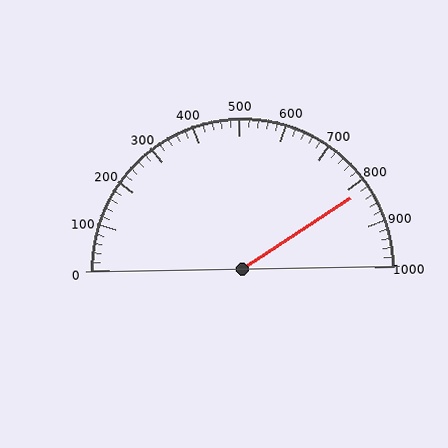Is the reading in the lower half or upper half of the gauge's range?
The reading is in the upper half of the range (0 to 1000).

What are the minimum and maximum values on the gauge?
The gauge ranges from 0 to 1000.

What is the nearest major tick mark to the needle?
The nearest major tick mark is 800.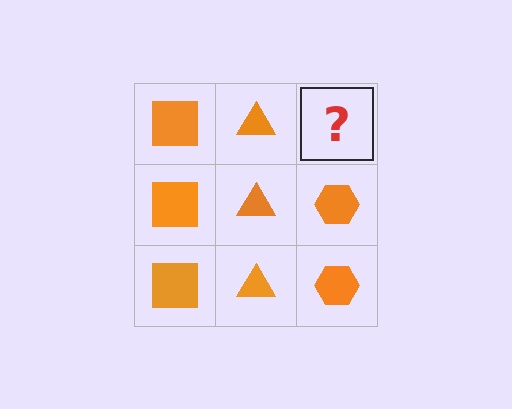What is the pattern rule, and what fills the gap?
The rule is that each column has a consistent shape. The gap should be filled with an orange hexagon.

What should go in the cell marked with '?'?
The missing cell should contain an orange hexagon.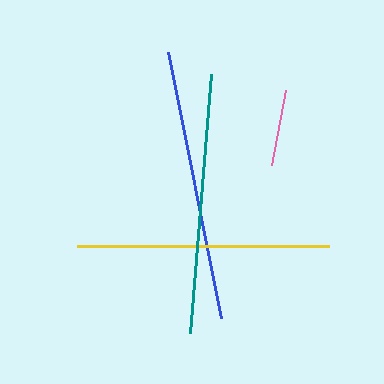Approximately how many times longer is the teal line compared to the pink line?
The teal line is approximately 3.4 times the length of the pink line.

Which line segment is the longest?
The blue line is the longest at approximately 271 pixels.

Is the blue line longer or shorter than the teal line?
The blue line is longer than the teal line.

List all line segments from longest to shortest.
From longest to shortest: blue, teal, yellow, pink.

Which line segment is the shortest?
The pink line is the shortest at approximately 76 pixels.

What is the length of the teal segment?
The teal segment is approximately 259 pixels long.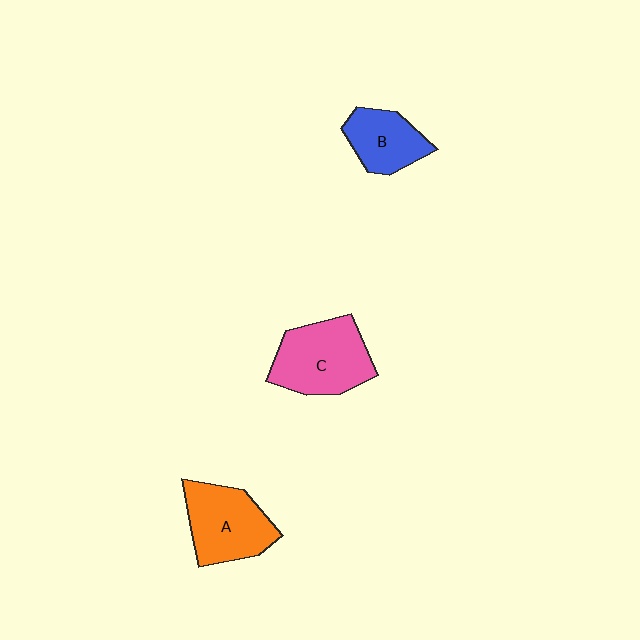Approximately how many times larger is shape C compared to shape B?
Approximately 1.5 times.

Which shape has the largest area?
Shape C (pink).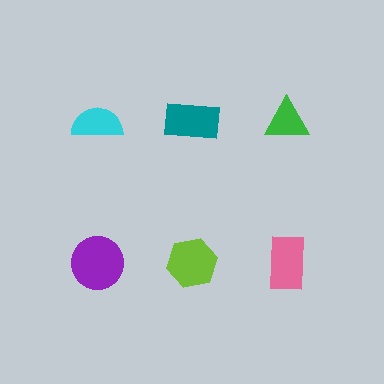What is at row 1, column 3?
A green triangle.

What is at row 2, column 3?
A pink rectangle.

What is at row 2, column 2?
A lime hexagon.